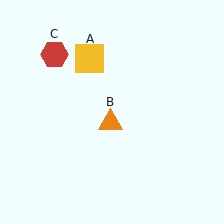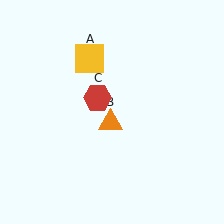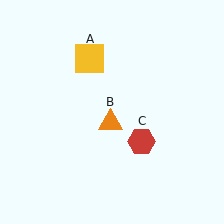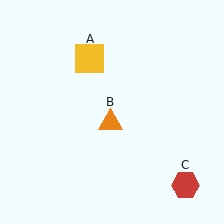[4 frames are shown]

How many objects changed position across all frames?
1 object changed position: red hexagon (object C).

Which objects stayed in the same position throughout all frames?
Yellow square (object A) and orange triangle (object B) remained stationary.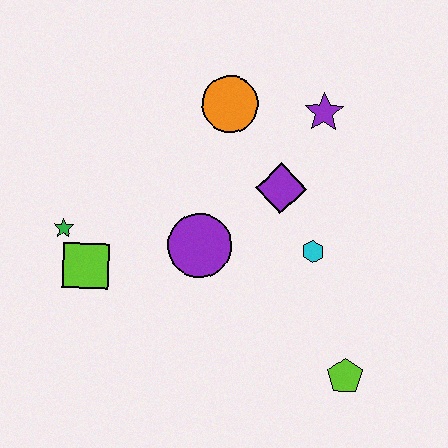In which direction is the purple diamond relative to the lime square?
The purple diamond is to the right of the lime square.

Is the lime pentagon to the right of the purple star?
Yes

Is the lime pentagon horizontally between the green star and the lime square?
No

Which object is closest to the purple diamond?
The cyan hexagon is closest to the purple diamond.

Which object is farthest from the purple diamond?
The green star is farthest from the purple diamond.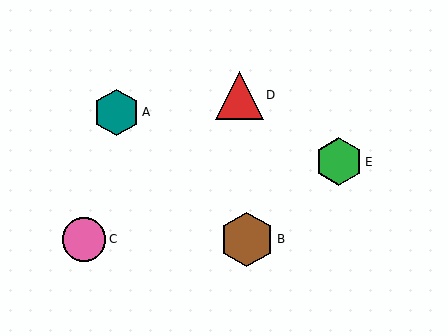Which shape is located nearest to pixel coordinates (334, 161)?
The green hexagon (labeled E) at (339, 162) is nearest to that location.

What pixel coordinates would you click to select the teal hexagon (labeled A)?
Click at (116, 112) to select the teal hexagon A.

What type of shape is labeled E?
Shape E is a green hexagon.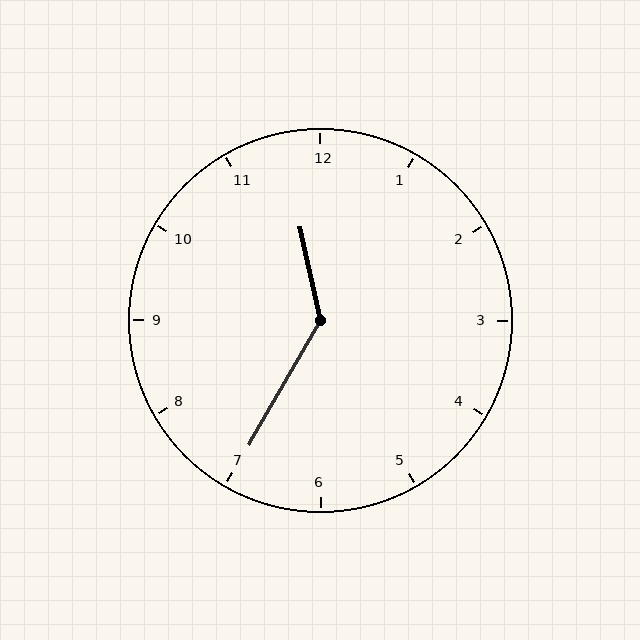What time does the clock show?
11:35.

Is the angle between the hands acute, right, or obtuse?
It is obtuse.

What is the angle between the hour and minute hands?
Approximately 138 degrees.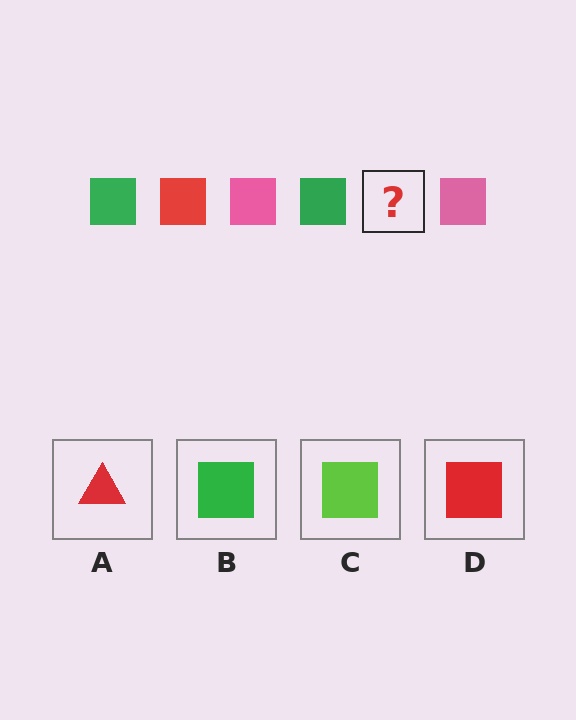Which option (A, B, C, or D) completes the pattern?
D.